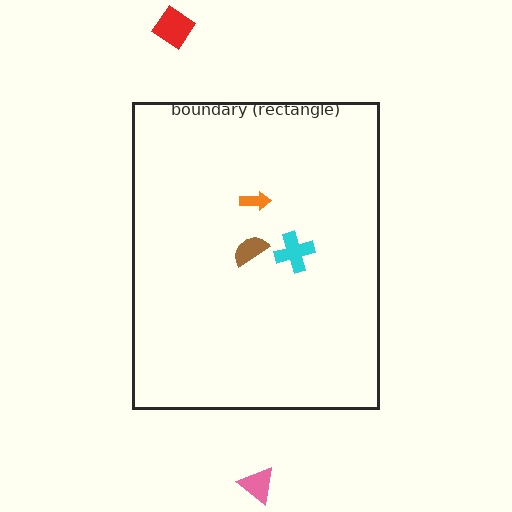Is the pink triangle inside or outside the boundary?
Outside.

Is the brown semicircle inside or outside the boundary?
Inside.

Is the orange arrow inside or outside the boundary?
Inside.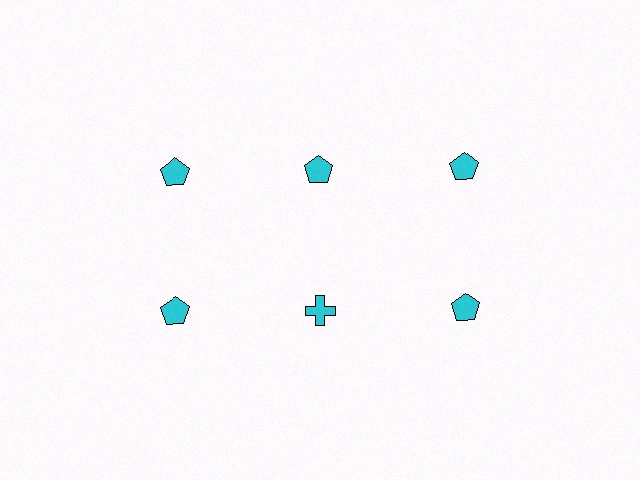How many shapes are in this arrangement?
There are 6 shapes arranged in a grid pattern.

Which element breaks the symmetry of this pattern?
The cyan cross in the second row, second from left column breaks the symmetry. All other shapes are cyan pentagons.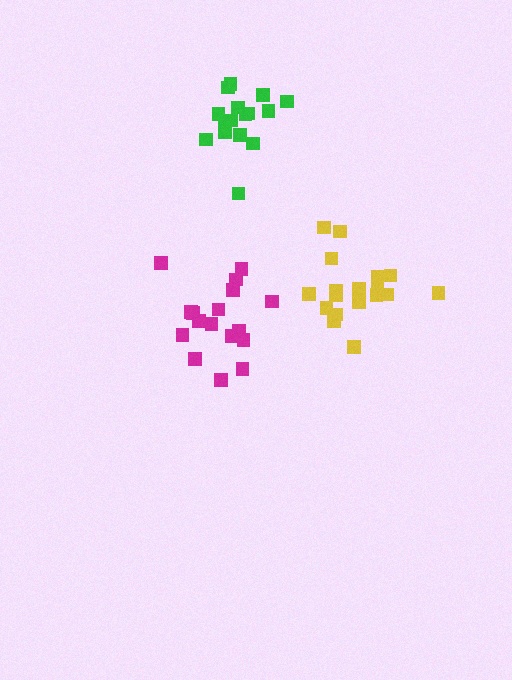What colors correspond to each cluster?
The clusters are colored: magenta, green, yellow.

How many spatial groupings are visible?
There are 3 spatial groupings.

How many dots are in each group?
Group 1: 17 dots, Group 2: 16 dots, Group 3: 18 dots (51 total).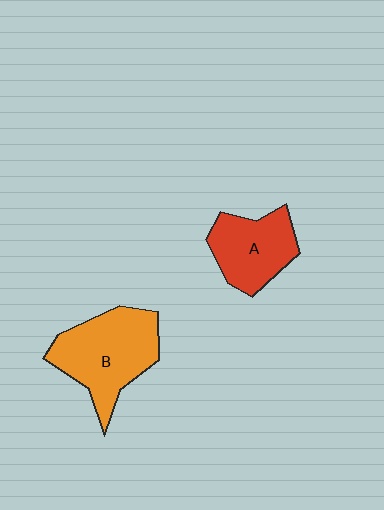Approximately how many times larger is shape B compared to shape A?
Approximately 1.4 times.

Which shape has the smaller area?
Shape A (red).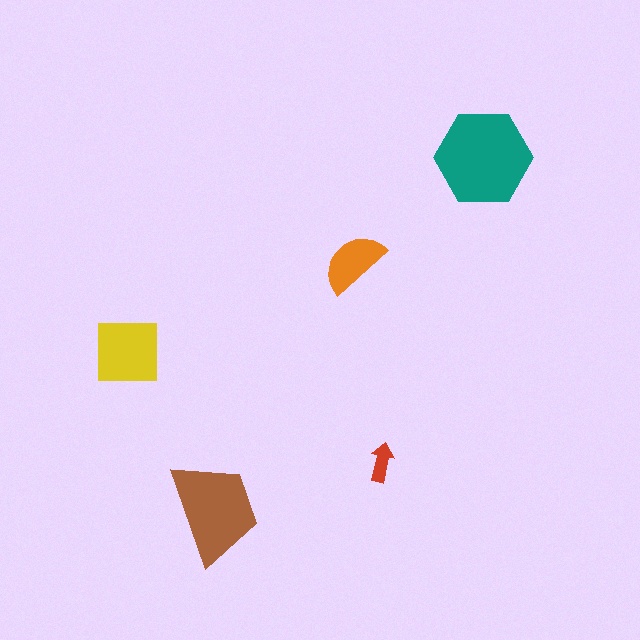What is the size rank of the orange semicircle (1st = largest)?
4th.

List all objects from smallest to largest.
The red arrow, the orange semicircle, the yellow square, the brown trapezoid, the teal hexagon.